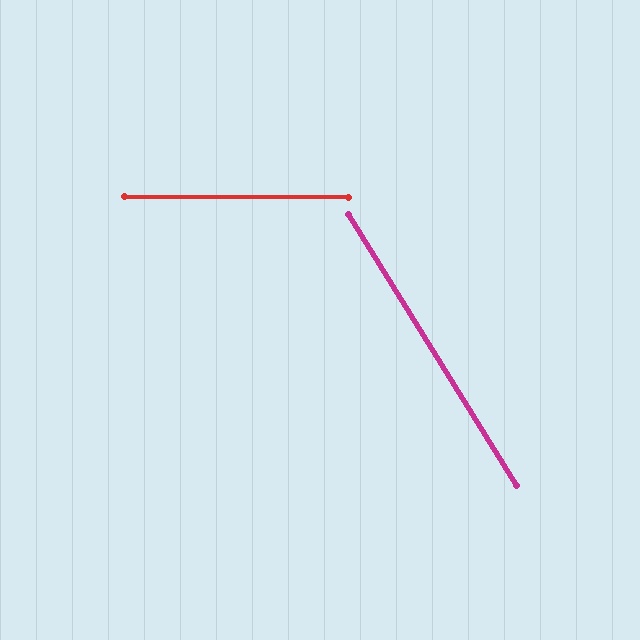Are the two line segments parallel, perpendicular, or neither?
Neither parallel nor perpendicular — they differ by about 58°.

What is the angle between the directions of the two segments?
Approximately 58 degrees.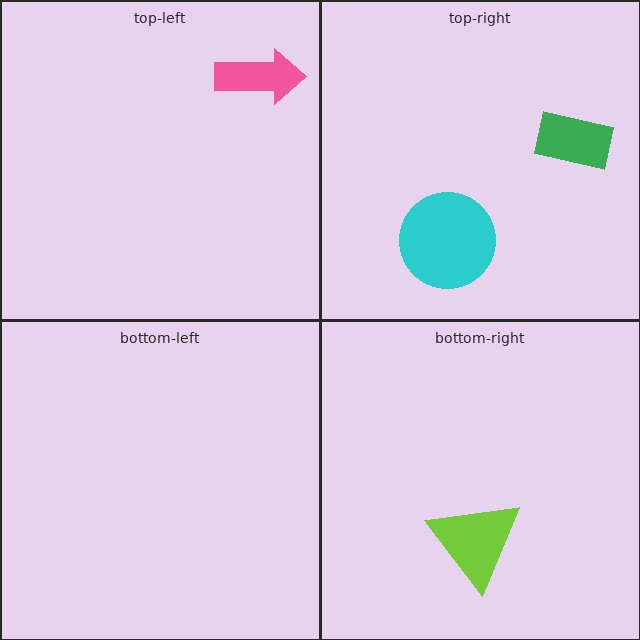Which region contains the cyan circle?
The top-right region.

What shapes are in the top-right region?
The cyan circle, the green rectangle.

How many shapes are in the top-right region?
2.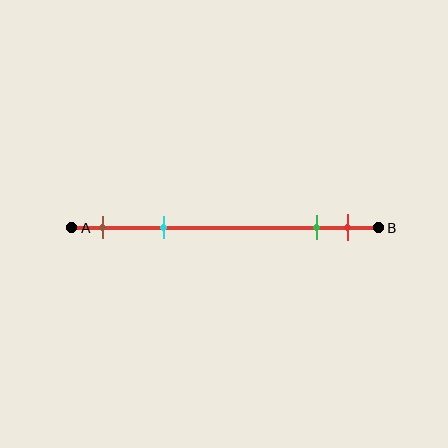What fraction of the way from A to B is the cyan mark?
The cyan mark is approximately 30% (0.3) of the way from A to B.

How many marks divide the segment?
There are 4 marks dividing the segment.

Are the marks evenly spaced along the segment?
No, the marks are not evenly spaced.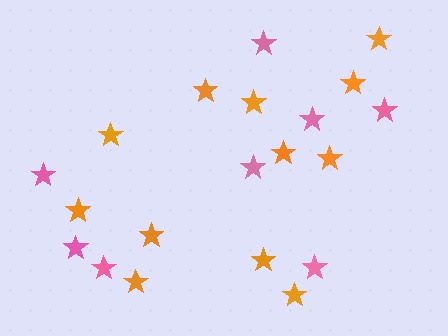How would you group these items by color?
There are 2 groups: one group of pink stars (8) and one group of orange stars (12).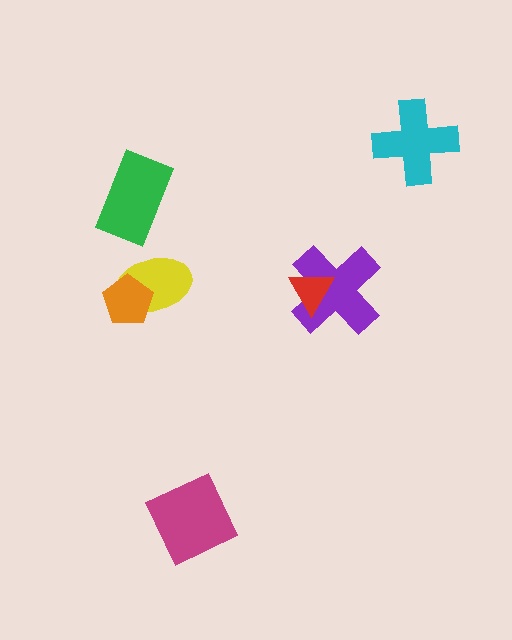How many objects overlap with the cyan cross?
0 objects overlap with the cyan cross.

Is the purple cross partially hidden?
Yes, it is partially covered by another shape.